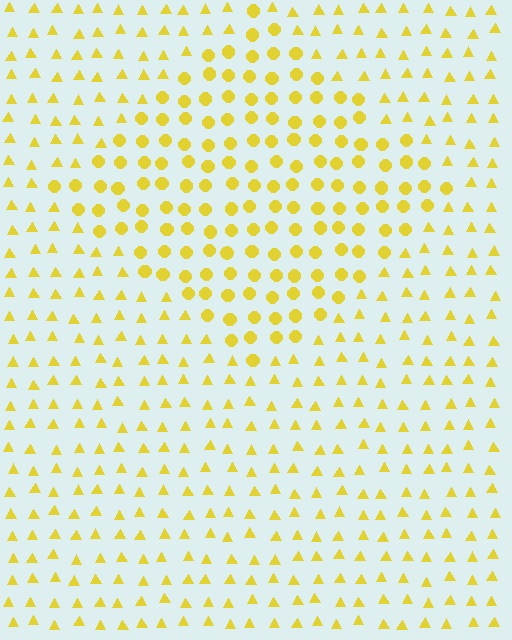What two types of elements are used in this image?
The image uses circles inside the diamond region and triangles outside it.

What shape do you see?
I see a diamond.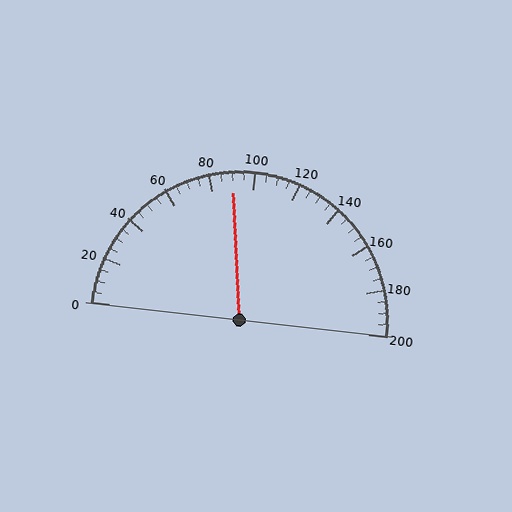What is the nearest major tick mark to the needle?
The nearest major tick mark is 80.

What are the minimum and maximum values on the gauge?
The gauge ranges from 0 to 200.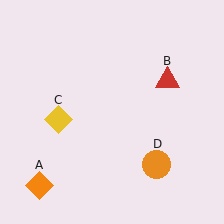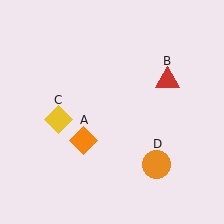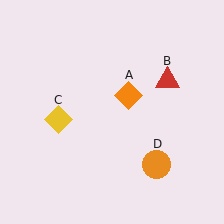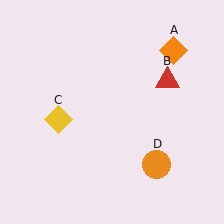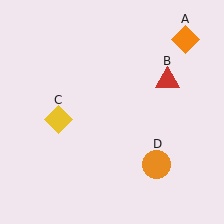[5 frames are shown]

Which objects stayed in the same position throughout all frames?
Red triangle (object B) and yellow diamond (object C) and orange circle (object D) remained stationary.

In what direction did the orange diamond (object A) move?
The orange diamond (object A) moved up and to the right.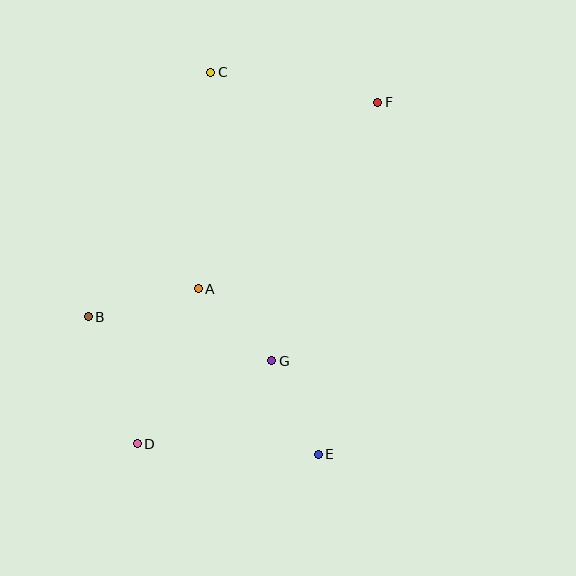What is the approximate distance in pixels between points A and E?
The distance between A and E is approximately 204 pixels.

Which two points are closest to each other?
Points A and G are closest to each other.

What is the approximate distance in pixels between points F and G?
The distance between F and G is approximately 279 pixels.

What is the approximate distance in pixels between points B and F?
The distance between B and F is approximately 360 pixels.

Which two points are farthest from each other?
Points D and F are farthest from each other.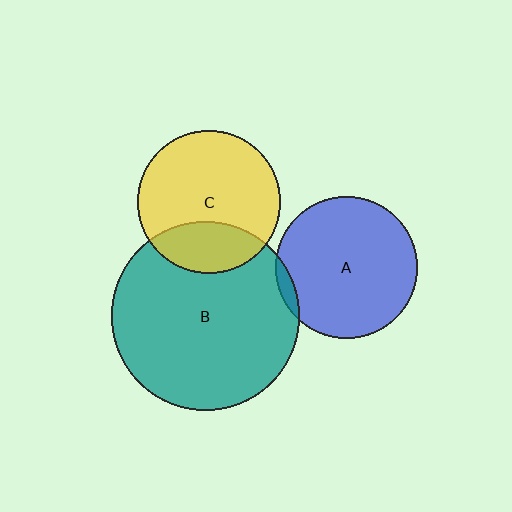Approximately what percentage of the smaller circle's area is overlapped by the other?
Approximately 25%.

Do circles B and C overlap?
Yes.